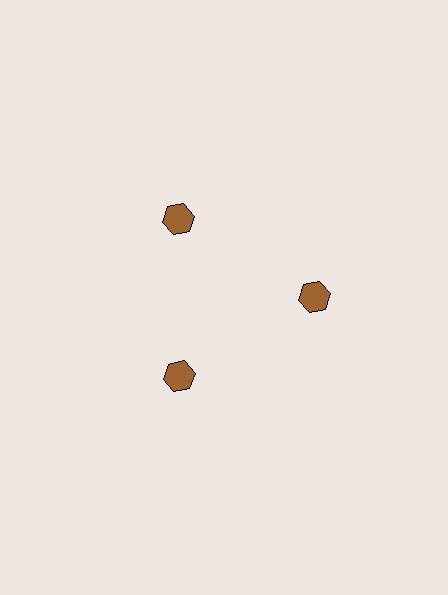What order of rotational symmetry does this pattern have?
This pattern has 3-fold rotational symmetry.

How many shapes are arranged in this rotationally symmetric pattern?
There are 3 shapes, arranged in 3 groups of 1.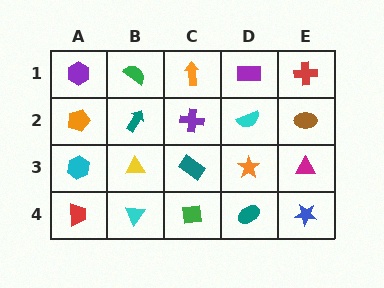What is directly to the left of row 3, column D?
A teal rectangle.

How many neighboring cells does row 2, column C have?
4.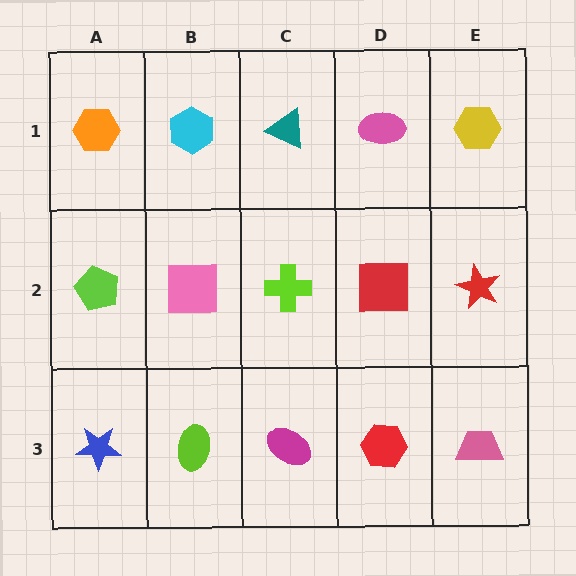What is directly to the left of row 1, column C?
A cyan hexagon.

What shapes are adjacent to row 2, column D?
A pink ellipse (row 1, column D), a red hexagon (row 3, column D), a lime cross (row 2, column C), a red star (row 2, column E).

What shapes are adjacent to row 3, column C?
A lime cross (row 2, column C), a lime ellipse (row 3, column B), a red hexagon (row 3, column D).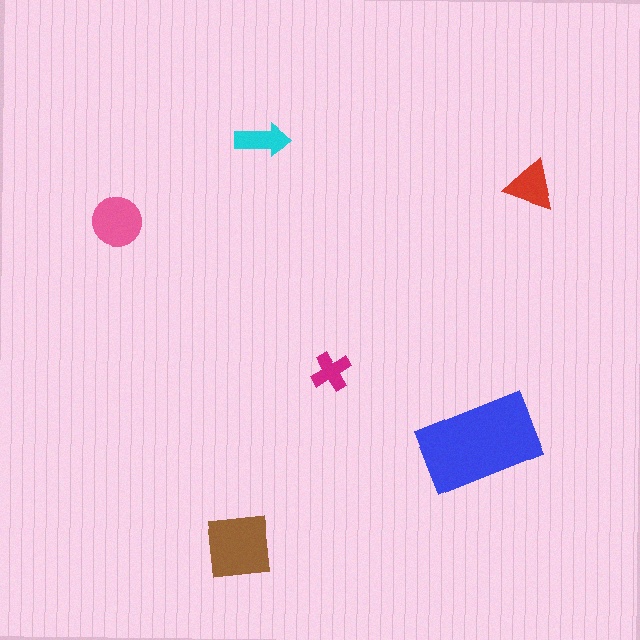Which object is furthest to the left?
The pink circle is leftmost.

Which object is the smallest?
The magenta cross.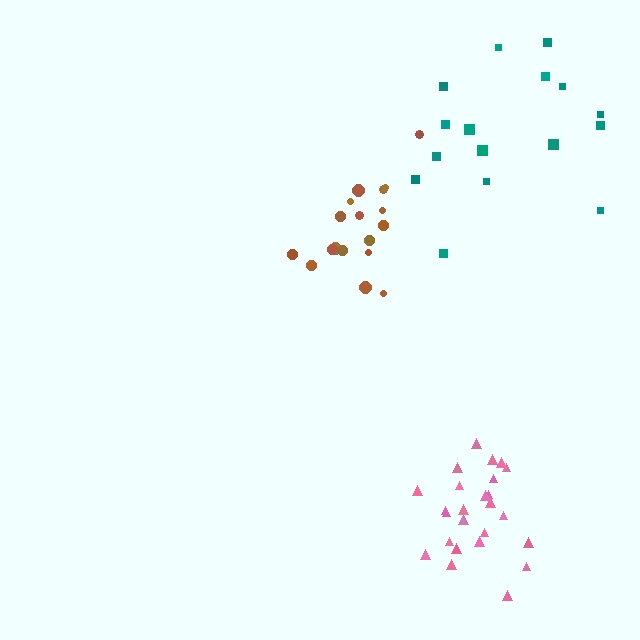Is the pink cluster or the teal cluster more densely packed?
Pink.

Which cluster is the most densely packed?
Brown.